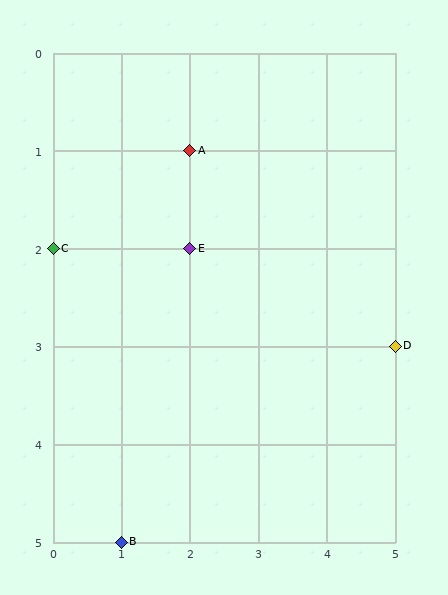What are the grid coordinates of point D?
Point D is at grid coordinates (5, 3).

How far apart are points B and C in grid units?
Points B and C are 1 column and 3 rows apart (about 3.2 grid units diagonally).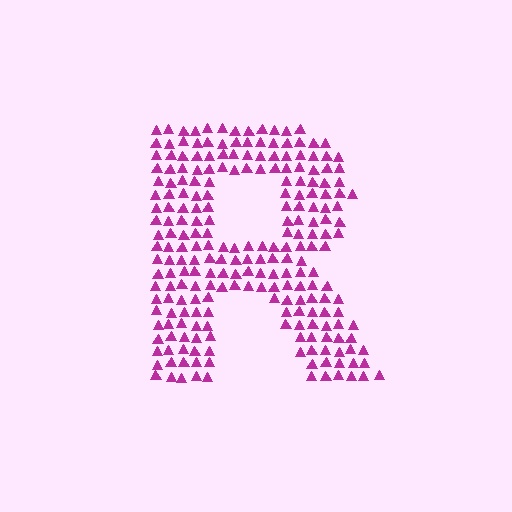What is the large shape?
The large shape is the letter R.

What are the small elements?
The small elements are triangles.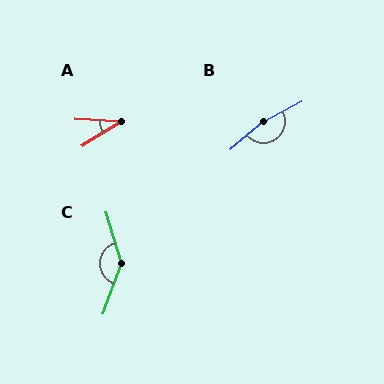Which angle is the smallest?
A, at approximately 35 degrees.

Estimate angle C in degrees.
Approximately 143 degrees.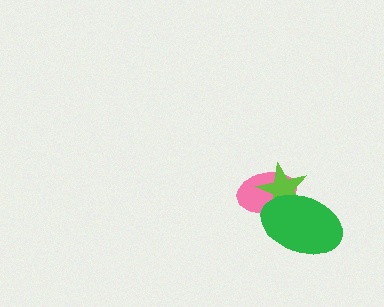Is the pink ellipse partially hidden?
Yes, it is partially covered by another shape.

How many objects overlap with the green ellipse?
2 objects overlap with the green ellipse.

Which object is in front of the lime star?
The green ellipse is in front of the lime star.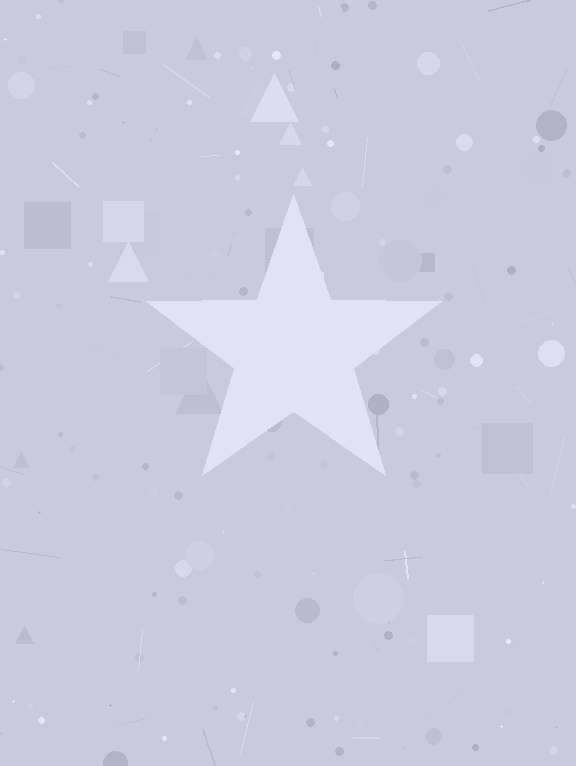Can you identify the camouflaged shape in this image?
The camouflaged shape is a star.